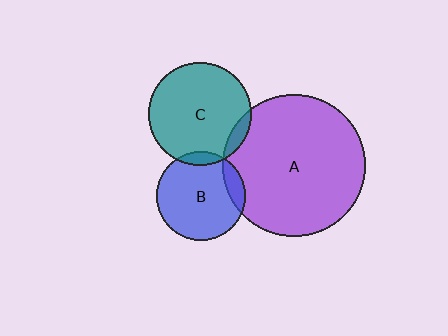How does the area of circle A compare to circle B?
Approximately 2.6 times.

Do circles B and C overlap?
Yes.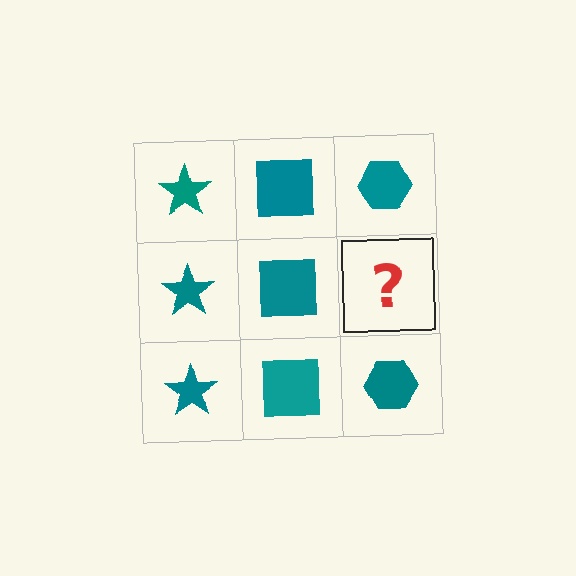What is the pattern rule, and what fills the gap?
The rule is that each column has a consistent shape. The gap should be filled with a teal hexagon.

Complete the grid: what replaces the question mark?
The question mark should be replaced with a teal hexagon.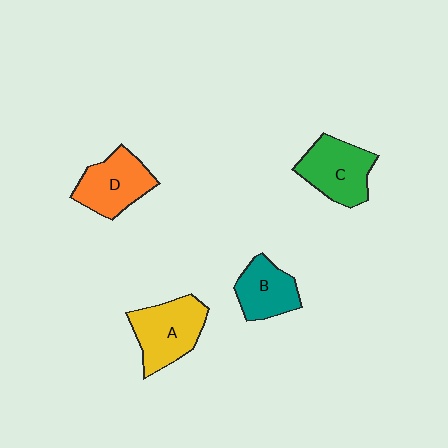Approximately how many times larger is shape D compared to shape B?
Approximately 1.2 times.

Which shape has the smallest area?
Shape B (teal).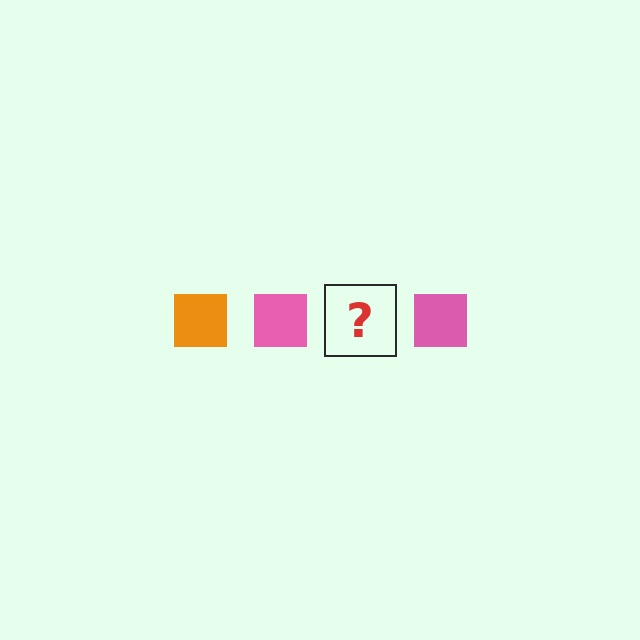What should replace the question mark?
The question mark should be replaced with an orange square.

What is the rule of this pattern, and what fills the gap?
The rule is that the pattern cycles through orange, pink squares. The gap should be filled with an orange square.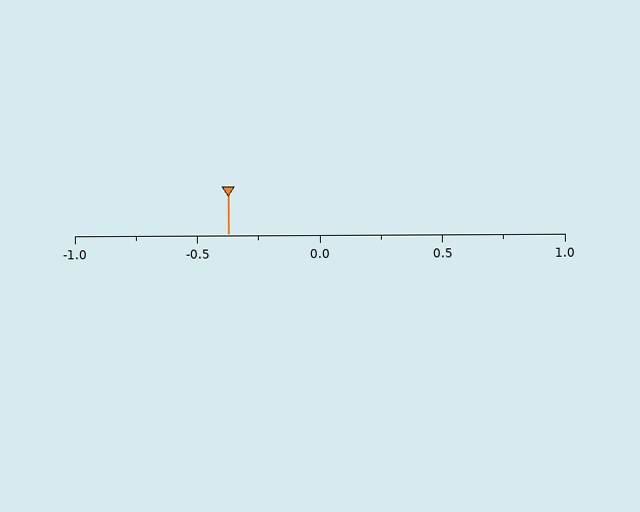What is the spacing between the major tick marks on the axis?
The major ticks are spaced 0.5 apart.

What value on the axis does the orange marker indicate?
The marker indicates approximately -0.38.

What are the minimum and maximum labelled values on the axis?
The axis runs from -1.0 to 1.0.